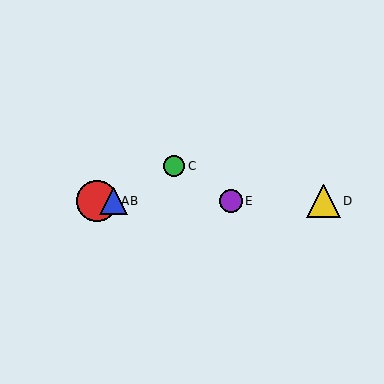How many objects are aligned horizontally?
4 objects (A, B, D, E) are aligned horizontally.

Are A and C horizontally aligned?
No, A is at y≈201 and C is at y≈166.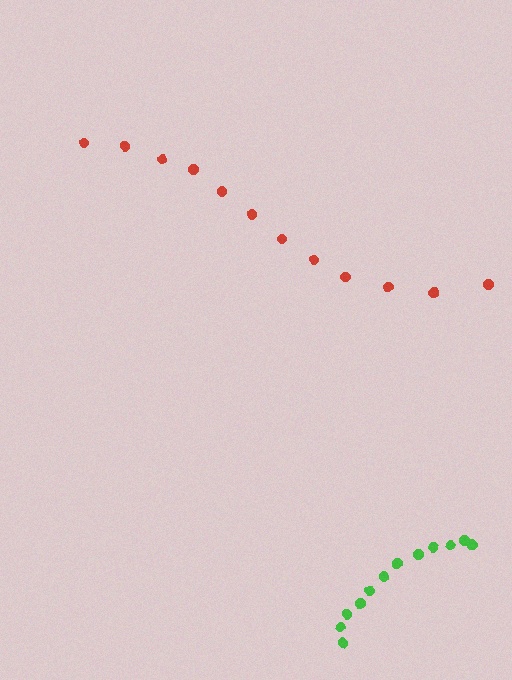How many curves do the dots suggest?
There are 2 distinct paths.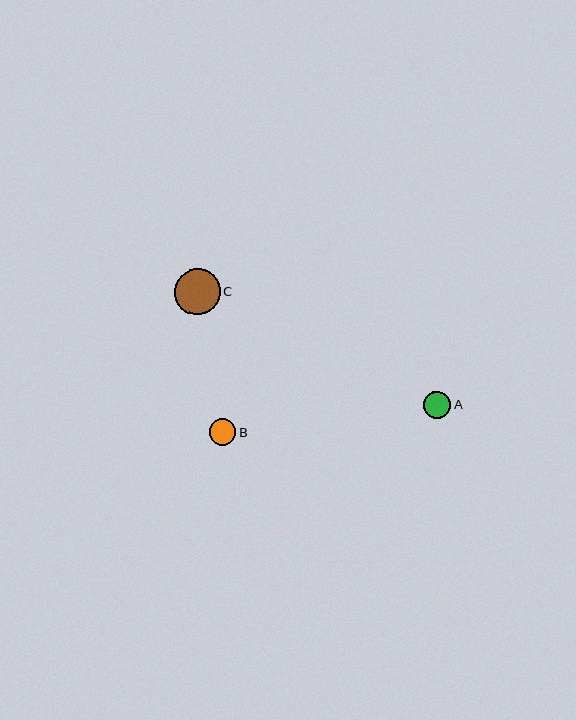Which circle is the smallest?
Circle B is the smallest with a size of approximately 27 pixels.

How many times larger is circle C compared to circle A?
Circle C is approximately 1.7 times the size of circle A.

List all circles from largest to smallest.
From largest to smallest: C, A, B.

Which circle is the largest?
Circle C is the largest with a size of approximately 46 pixels.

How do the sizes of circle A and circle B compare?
Circle A and circle B are approximately the same size.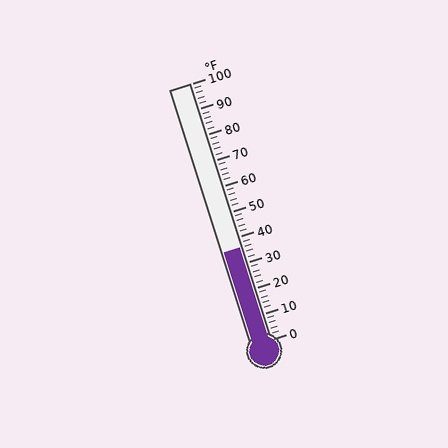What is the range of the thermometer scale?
The thermometer scale ranges from 0°F to 100°F.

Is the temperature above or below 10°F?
The temperature is above 10°F.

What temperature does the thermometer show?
The thermometer shows approximately 36°F.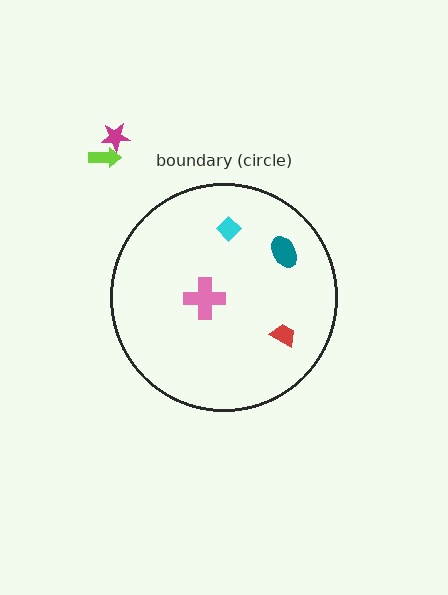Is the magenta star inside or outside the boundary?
Outside.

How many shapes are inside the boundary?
4 inside, 2 outside.